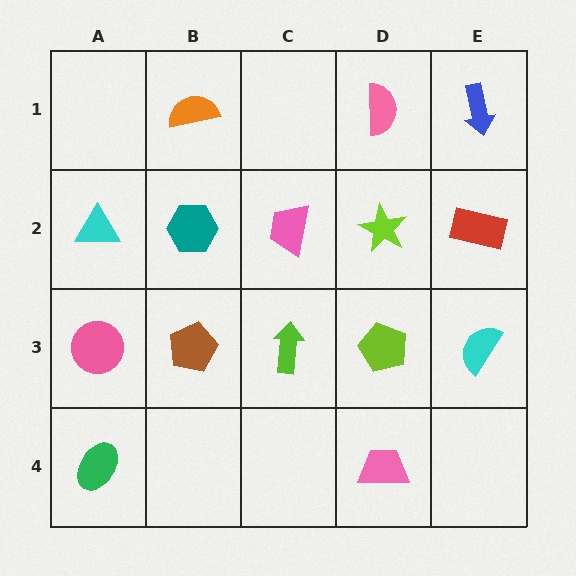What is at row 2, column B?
A teal hexagon.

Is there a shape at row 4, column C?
No, that cell is empty.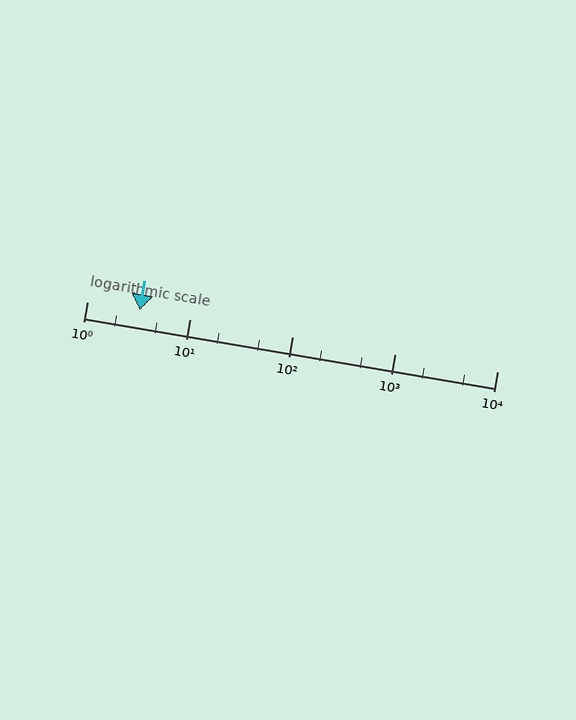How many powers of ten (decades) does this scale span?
The scale spans 4 decades, from 1 to 10000.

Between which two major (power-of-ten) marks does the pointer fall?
The pointer is between 1 and 10.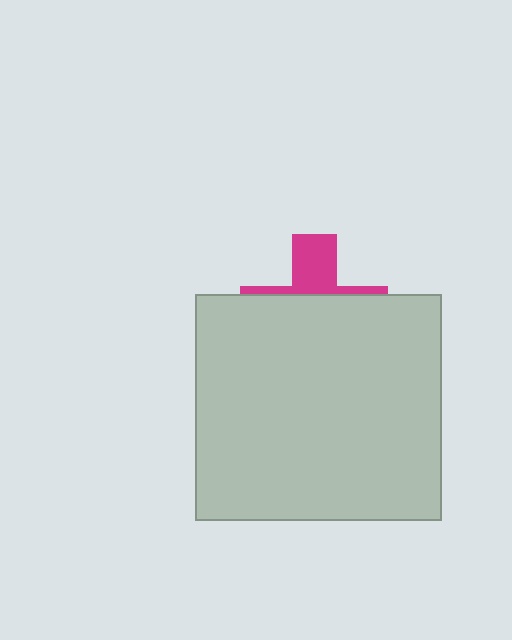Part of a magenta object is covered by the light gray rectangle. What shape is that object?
It is a cross.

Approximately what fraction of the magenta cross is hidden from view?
Roughly 69% of the magenta cross is hidden behind the light gray rectangle.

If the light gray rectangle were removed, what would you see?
You would see the complete magenta cross.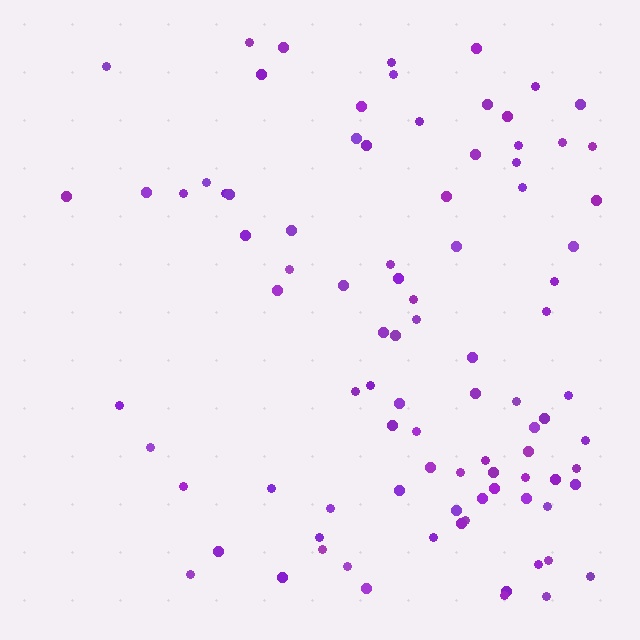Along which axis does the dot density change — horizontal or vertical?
Horizontal.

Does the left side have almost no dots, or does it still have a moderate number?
Still a moderate number, just noticeably fewer than the right.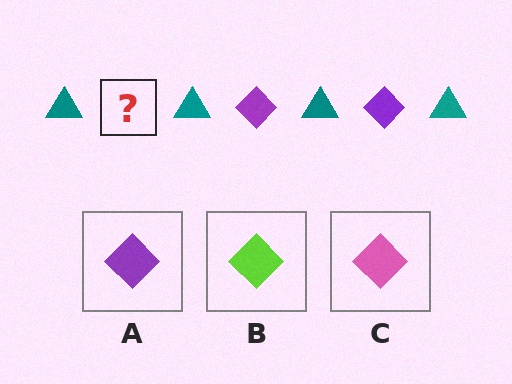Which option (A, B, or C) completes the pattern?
A.